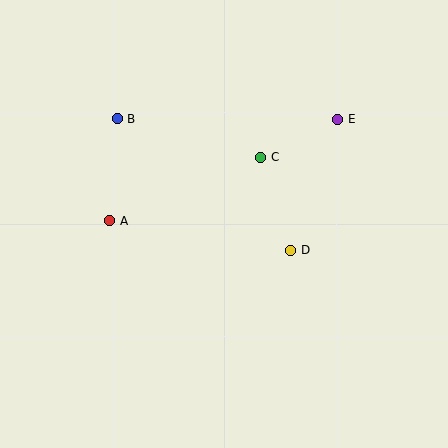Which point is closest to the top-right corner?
Point E is closest to the top-right corner.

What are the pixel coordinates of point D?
Point D is at (291, 250).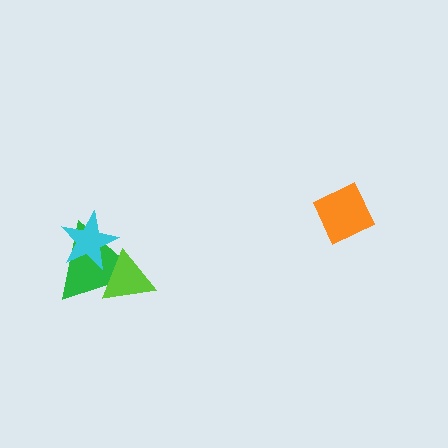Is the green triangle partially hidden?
Yes, it is partially covered by another shape.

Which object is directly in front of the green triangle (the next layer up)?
The cyan star is directly in front of the green triangle.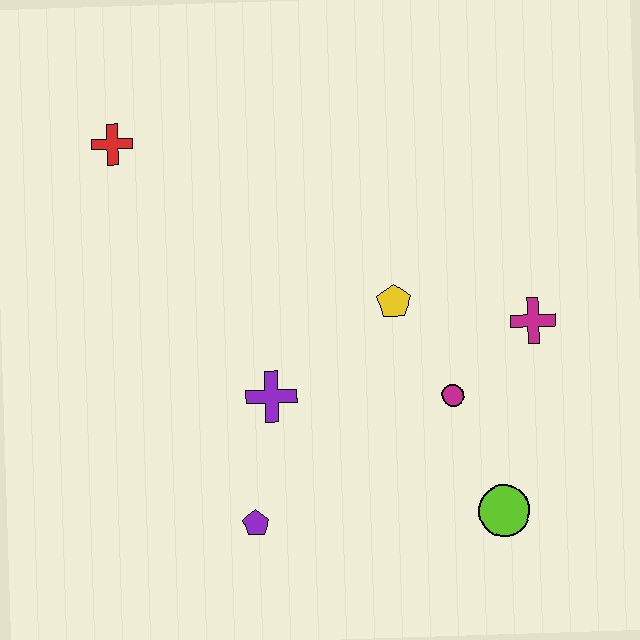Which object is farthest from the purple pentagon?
The red cross is farthest from the purple pentagon.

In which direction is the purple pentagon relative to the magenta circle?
The purple pentagon is to the left of the magenta circle.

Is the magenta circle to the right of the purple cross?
Yes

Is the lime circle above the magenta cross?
No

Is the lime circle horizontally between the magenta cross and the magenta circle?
Yes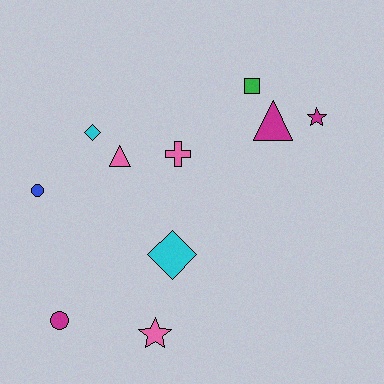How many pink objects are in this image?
There are 3 pink objects.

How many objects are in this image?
There are 10 objects.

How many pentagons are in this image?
There are no pentagons.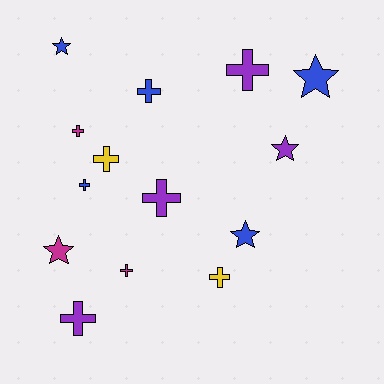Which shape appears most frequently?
Cross, with 9 objects.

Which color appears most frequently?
Blue, with 5 objects.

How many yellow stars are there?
There are no yellow stars.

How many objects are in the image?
There are 14 objects.